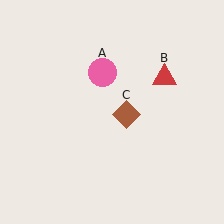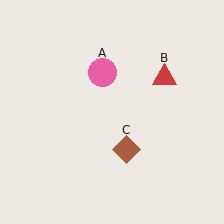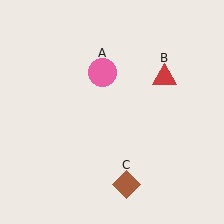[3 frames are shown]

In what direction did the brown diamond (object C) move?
The brown diamond (object C) moved down.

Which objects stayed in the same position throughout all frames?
Pink circle (object A) and red triangle (object B) remained stationary.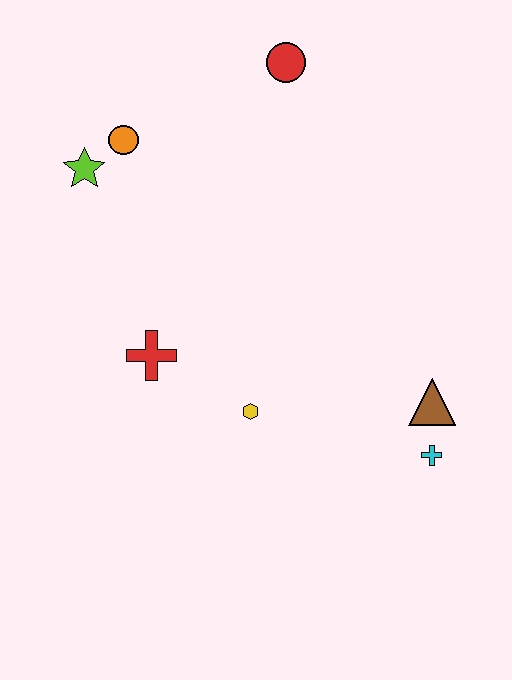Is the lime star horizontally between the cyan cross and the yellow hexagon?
No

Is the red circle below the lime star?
No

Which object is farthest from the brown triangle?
The lime star is farthest from the brown triangle.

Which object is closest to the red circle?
The orange circle is closest to the red circle.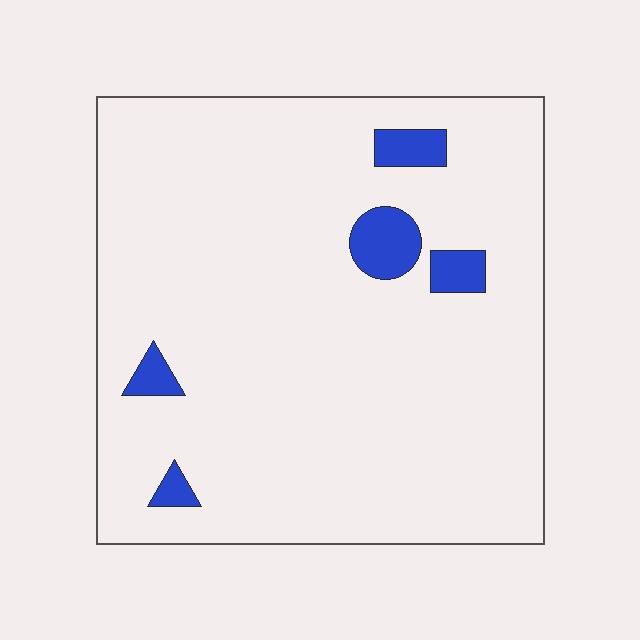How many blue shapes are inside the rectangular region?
5.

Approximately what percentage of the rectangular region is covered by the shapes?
Approximately 5%.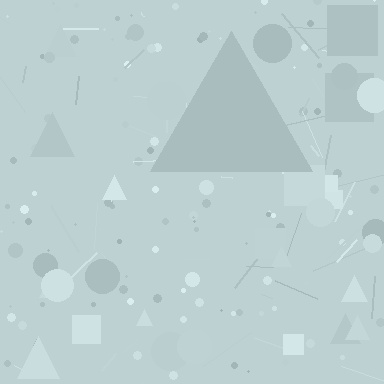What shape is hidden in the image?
A triangle is hidden in the image.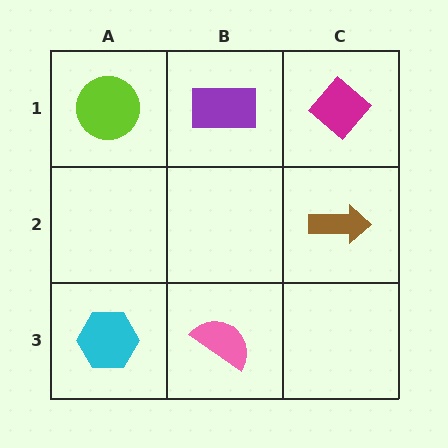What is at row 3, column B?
A pink semicircle.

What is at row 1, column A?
A lime circle.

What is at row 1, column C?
A magenta diamond.